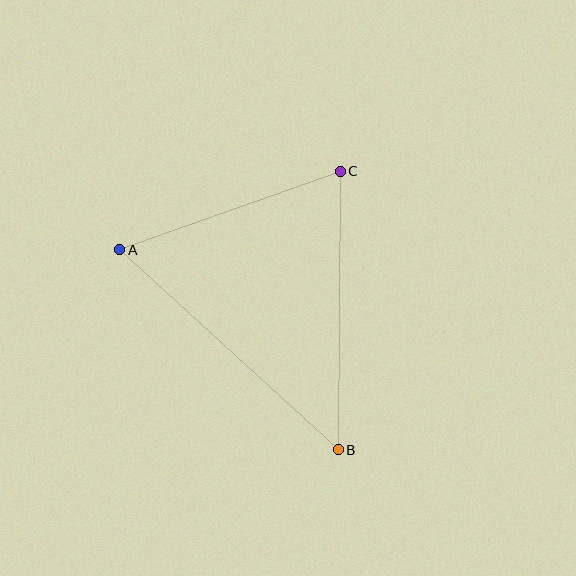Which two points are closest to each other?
Points A and C are closest to each other.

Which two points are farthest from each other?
Points A and B are farthest from each other.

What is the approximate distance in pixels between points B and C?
The distance between B and C is approximately 278 pixels.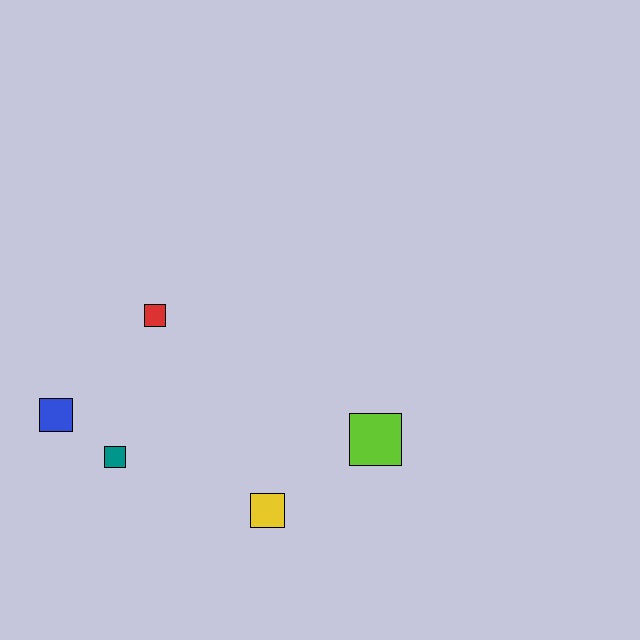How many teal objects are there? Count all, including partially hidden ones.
There is 1 teal object.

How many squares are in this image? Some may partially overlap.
There are 5 squares.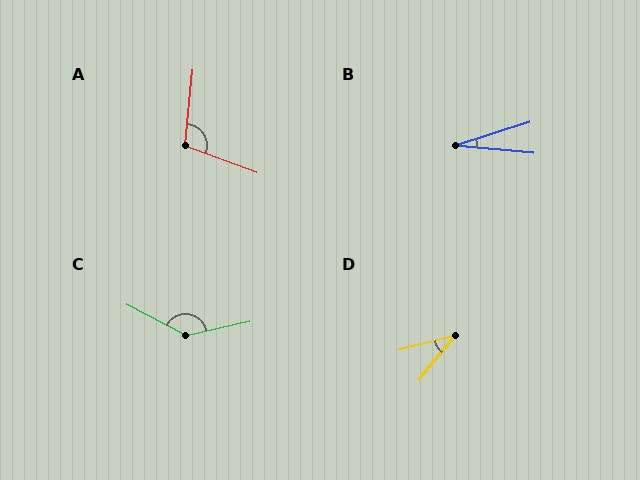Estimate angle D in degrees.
Approximately 37 degrees.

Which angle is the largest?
C, at approximately 140 degrees.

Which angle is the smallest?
B, at approximately 23 degrees.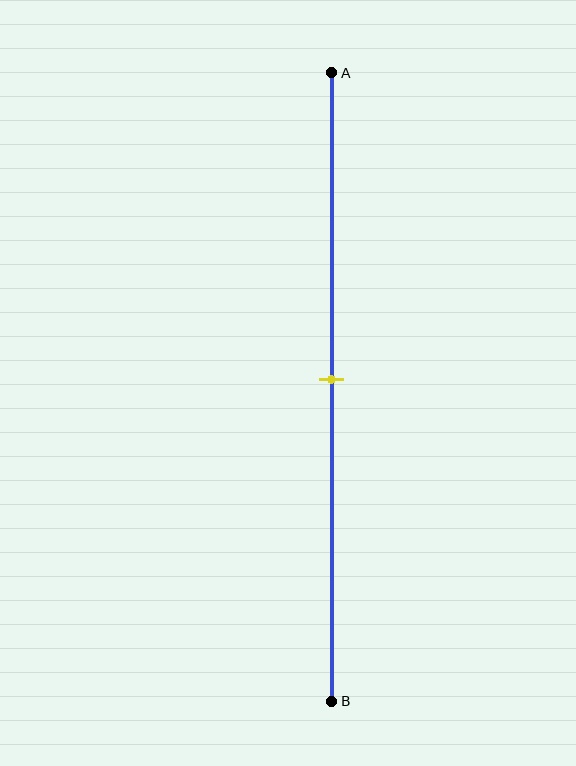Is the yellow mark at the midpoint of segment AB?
Yes, the mark is approximately at the midpoint.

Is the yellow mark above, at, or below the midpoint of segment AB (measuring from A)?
The yellow mark is approximately at the midpoint of segment AB.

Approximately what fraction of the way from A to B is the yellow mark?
The yellow mark is approximately 50% of the way from A to B.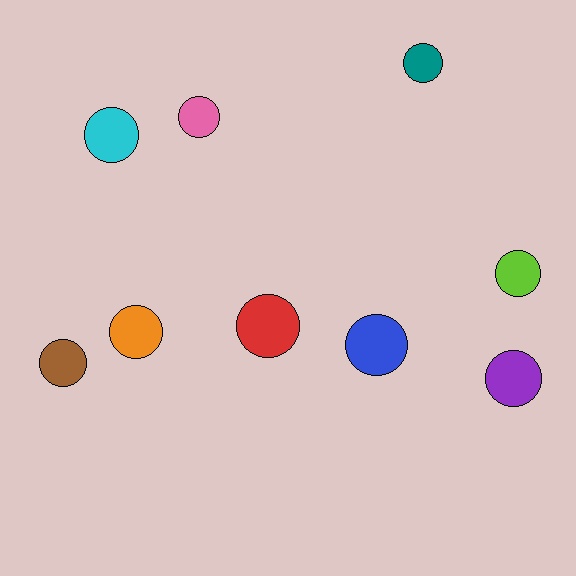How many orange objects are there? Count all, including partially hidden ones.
There is 1 orange object.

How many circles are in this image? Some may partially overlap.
There are 9 circles.